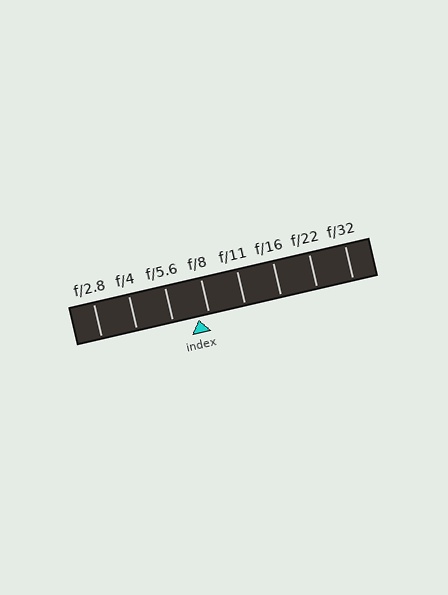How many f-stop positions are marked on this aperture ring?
There are 8 f-stop positions marked.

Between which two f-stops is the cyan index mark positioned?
The index mark is between f/5.6 and f/8.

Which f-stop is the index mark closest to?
The index mark is closest to f/8.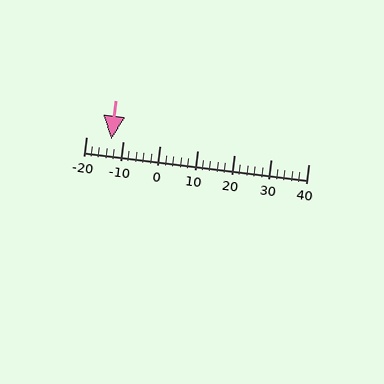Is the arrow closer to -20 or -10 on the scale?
The arrow is closer to -10.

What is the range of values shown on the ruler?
The ruler shows values from -20 to 40.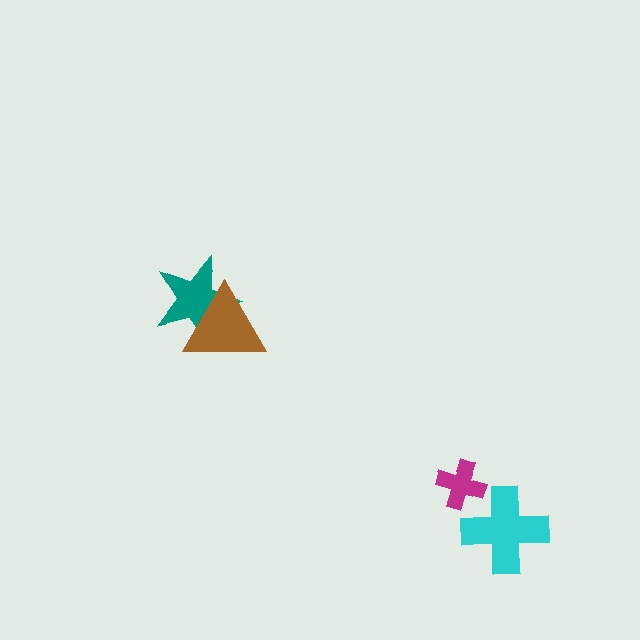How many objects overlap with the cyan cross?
0 objects overlap with the cyan cross.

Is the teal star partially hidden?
Yes, it is partially covered by another shape.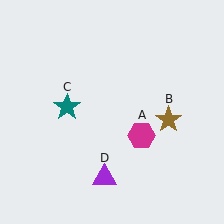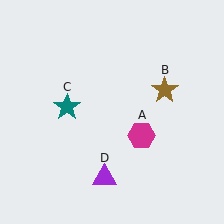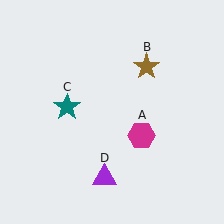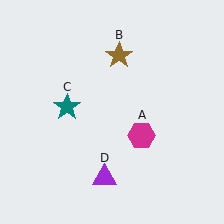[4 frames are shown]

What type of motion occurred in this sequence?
The brown star (object B) rotated counterclockwise around the center of the scene.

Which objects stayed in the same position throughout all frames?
Magenta hexagon (object A) and teal star (object C) and purple triangle (object D) remained stationary.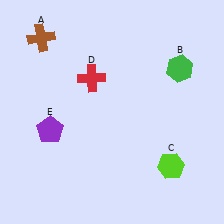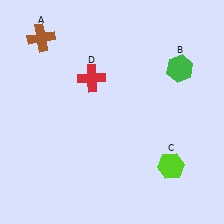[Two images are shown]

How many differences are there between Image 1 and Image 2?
There is 1 difference between the two images.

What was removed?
The purple pentagon (E) was removed in Image 2.